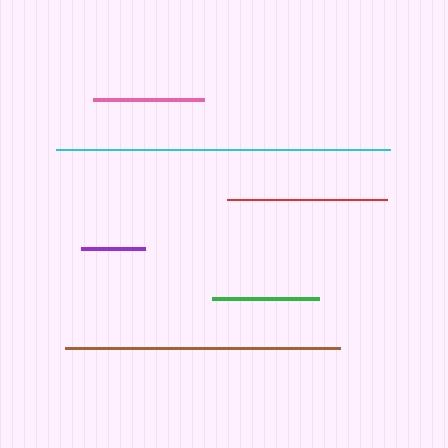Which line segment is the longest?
The cyan line is the longest at approximately 334 pixels.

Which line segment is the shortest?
The purple line is the shortest at approximately 64 pixels.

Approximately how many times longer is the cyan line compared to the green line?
The cyan line is approximately 3.1 times the length of the green line.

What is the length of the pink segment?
The pink segment is approximately 111 pixels long.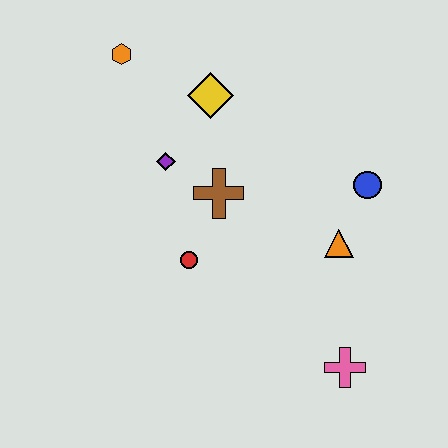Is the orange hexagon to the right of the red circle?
No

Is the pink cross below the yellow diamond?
Yes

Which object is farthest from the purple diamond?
The pink cross is farthest from the purple diamond.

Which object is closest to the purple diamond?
The brown cross is closest to the purple diamond.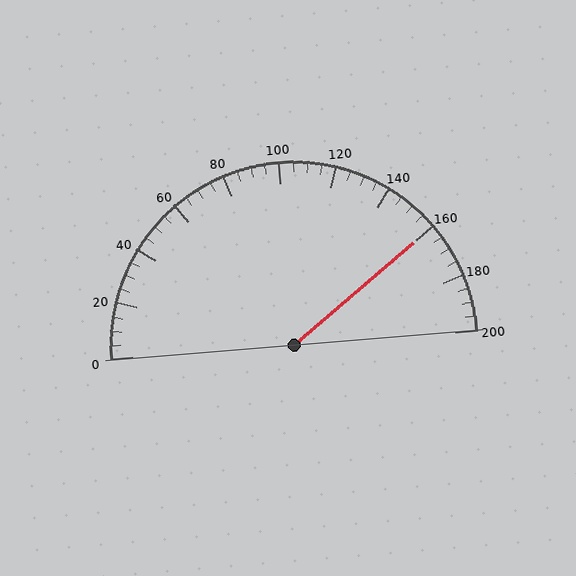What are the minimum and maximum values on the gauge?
The gauge ranges from 0 to 200.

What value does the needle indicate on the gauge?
The needle indicates approximately 160.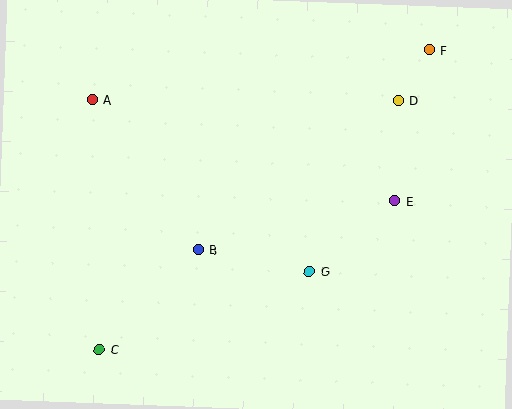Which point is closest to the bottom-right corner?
Point E is closest to the bottom-right corner.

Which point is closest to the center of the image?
Point B at (199, 250) is closest to the center.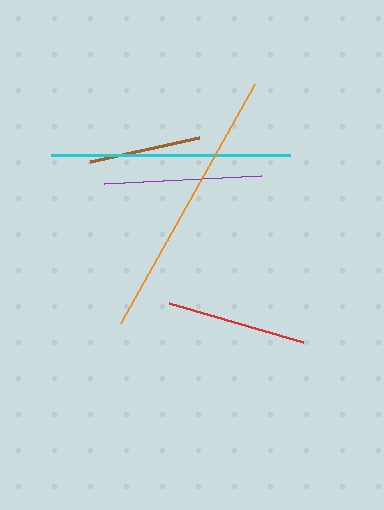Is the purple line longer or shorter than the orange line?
The orange line is longer than the purple line.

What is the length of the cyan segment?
The cyan segment is approximately 239 pixels long.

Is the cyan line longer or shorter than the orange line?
The orange line is longer than the cyan line.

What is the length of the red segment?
The red segment is approximately 140 pixels long.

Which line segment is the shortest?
The brown line is the shortest at approximately 111 pixels.